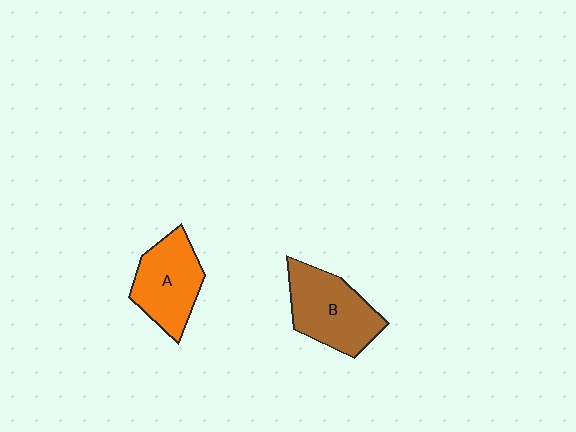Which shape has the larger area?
Shape B (brown).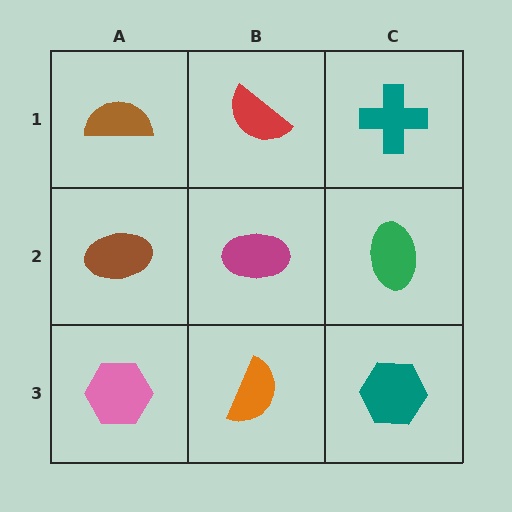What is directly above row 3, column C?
A green ellipse.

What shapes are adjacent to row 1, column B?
A magenta ellipse (row 2, column B), a brown semicircle (row 1, column A), a teal cross (row 1, column C).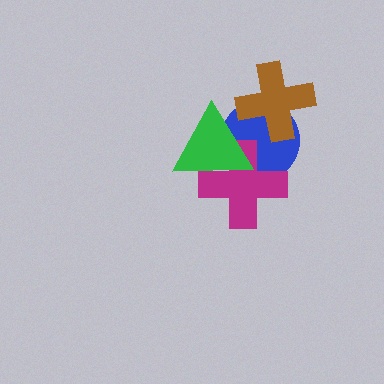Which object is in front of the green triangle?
The brown cross is in front of the green triangle.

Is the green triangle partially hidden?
Yes, it is partially covered by another shape.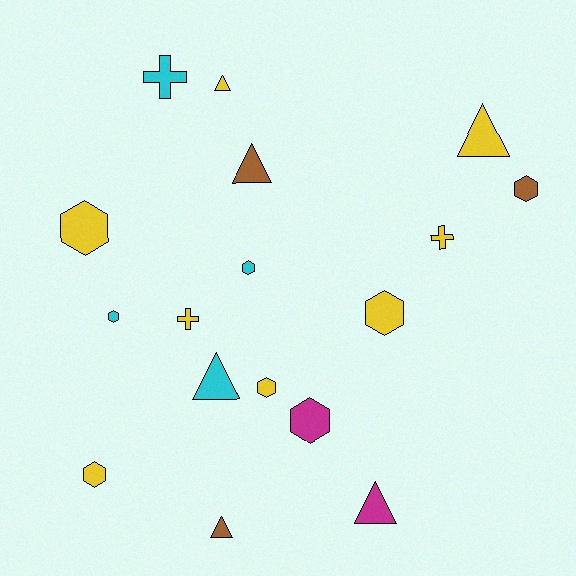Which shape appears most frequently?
Hexagon, with 8 objects.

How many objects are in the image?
There are 17 objects.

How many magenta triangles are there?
There is 1 magenta triangle.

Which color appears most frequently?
Yellow, with 8 objects.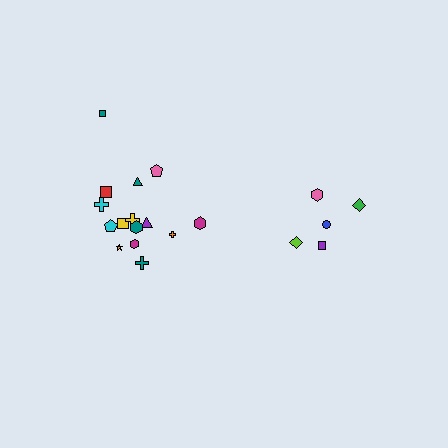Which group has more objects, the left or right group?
The left group.